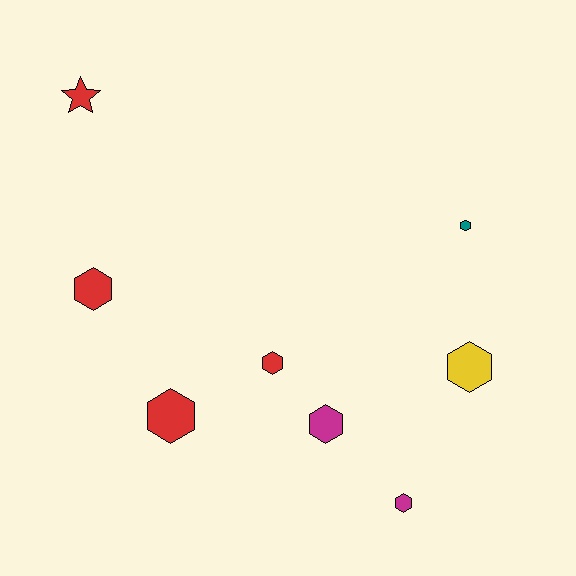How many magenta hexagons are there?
There are 2 magenta hexagons.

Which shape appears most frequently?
Hexagon, with 7 objects.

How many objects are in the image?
There are 8 objects.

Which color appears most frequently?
Red, with 4 objects.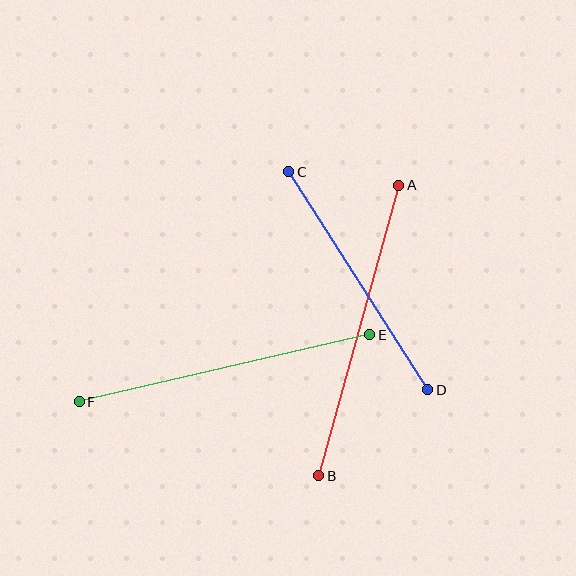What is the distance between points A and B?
The distance is approximately 301 pixels.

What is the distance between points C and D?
The distance is approximately 259 pixels.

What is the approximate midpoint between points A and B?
The midpoint is at approximately (359, 331) pixels.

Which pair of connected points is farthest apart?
Points A and B are farthest apart.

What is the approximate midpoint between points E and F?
The midpoint is at approximately (224, 368) pixels.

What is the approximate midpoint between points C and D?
The midpoint is at approximately (358, 281) pixels.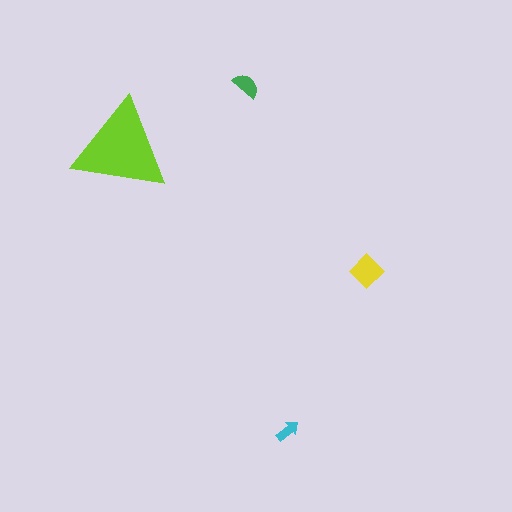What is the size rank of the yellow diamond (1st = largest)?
2nd.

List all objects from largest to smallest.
The lime triangle, the yellow diamond, the green semicircle, the cyan arrow.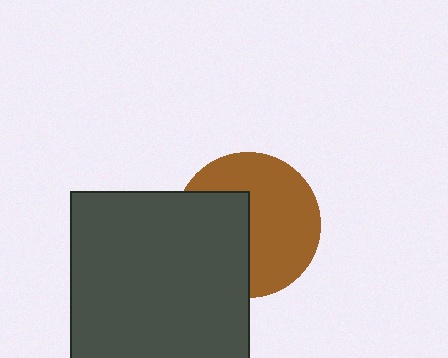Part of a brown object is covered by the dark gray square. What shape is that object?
It is a circle.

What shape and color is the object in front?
The object in front is a dark gray square.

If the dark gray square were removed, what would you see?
You would see the complete brown circle.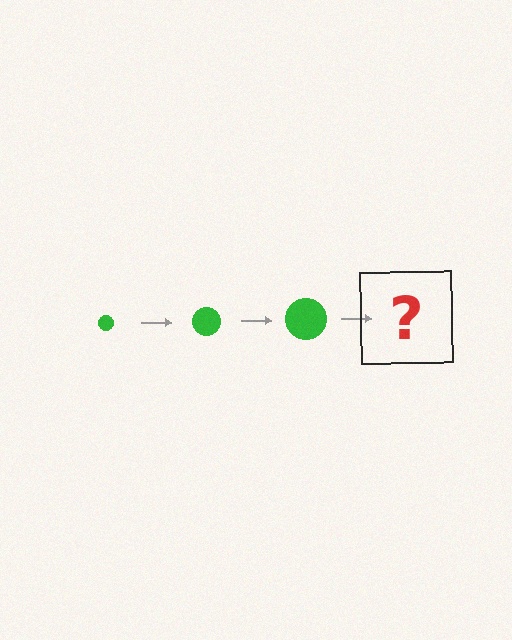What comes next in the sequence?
The next element should be a green circle, larger than the previous one.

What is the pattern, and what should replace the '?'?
The pattern is that the circle gets progressively larger each step. The '?' should be a green circle, larger than the previous one.